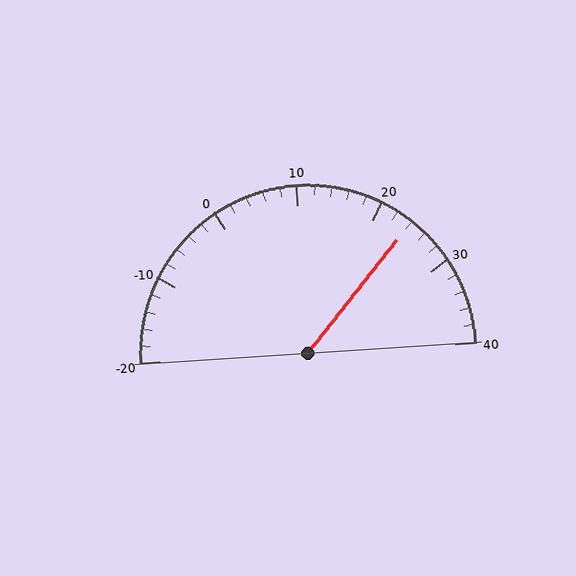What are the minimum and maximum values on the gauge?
The gauge ranges from -20 to 40.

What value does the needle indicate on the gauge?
The needle indicates approximately 24.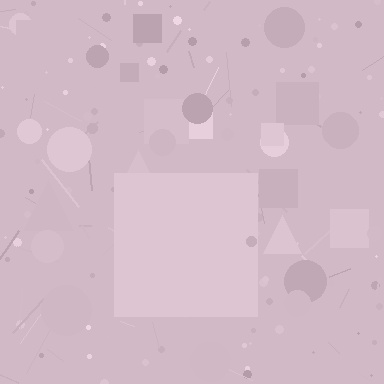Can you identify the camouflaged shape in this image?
The camouflaged shape is a square.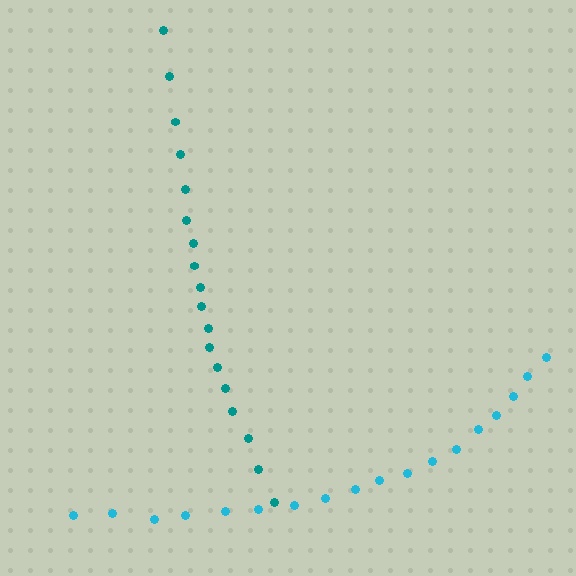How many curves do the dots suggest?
There are 2 distinct paths.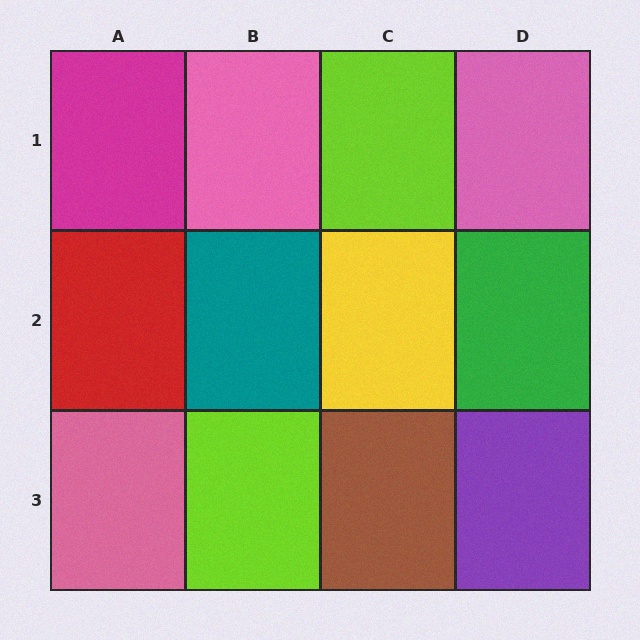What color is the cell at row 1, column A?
Magenta.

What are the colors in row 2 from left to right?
Red, teal, yellow, green.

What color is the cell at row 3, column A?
Pink.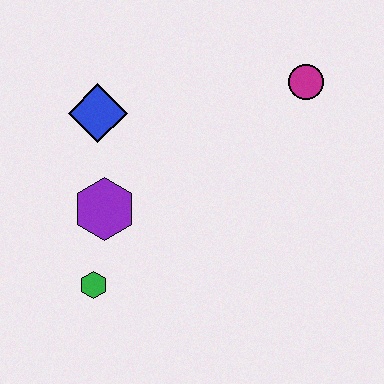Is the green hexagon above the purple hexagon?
No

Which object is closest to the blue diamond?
The purple hexagon is closest to the blue diamond.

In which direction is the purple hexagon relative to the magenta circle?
The purple hexagon is to the left of the magenta circle.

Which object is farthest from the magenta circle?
The green hexagon is farthest from the magenta circle.